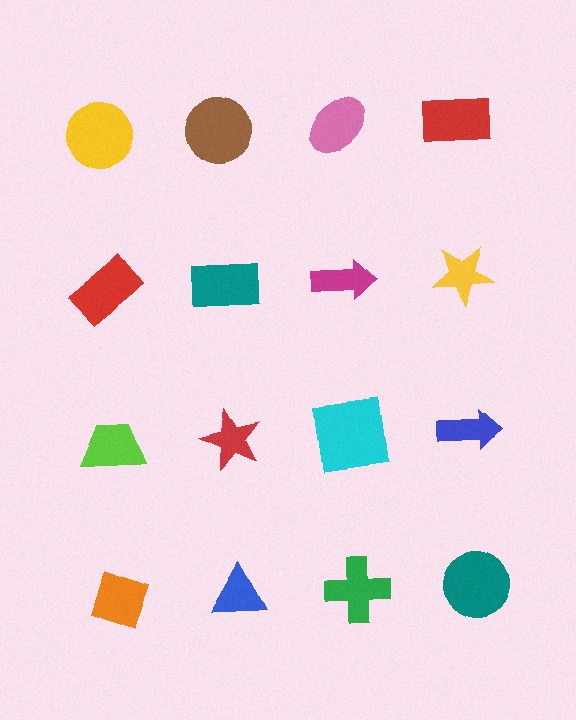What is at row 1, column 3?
A pink ellipse.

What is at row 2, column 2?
A teal rectangle.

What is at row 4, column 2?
A blue triangle.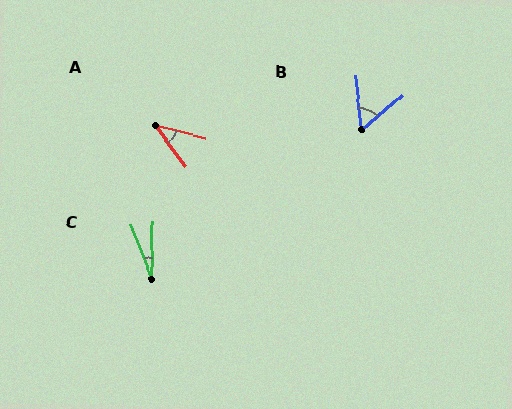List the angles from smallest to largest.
C (21°), A (39°), B (56°).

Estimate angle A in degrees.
Approximately 39 degrees.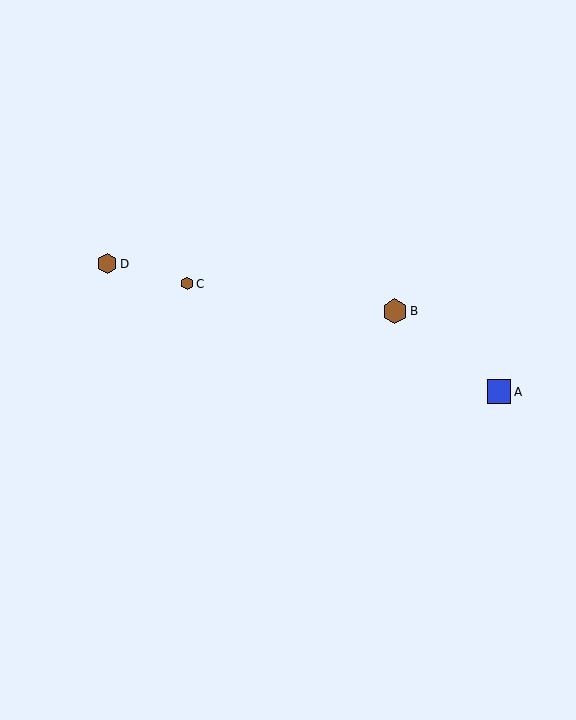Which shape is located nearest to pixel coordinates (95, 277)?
The brown hexagon (labeled D) at (107, 264) is nearest to that location.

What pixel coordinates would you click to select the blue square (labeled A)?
Click at (499, 392) to select the blue square A.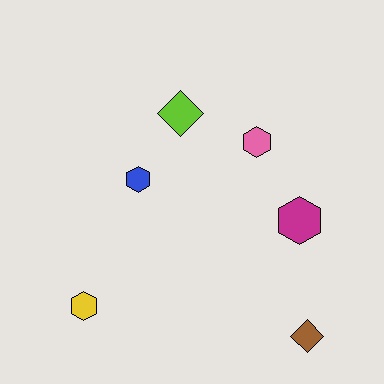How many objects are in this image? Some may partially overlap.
There are 6 objects.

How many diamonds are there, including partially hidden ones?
There are 2 diamonds.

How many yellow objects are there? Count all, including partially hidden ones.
There is 1 yellow object.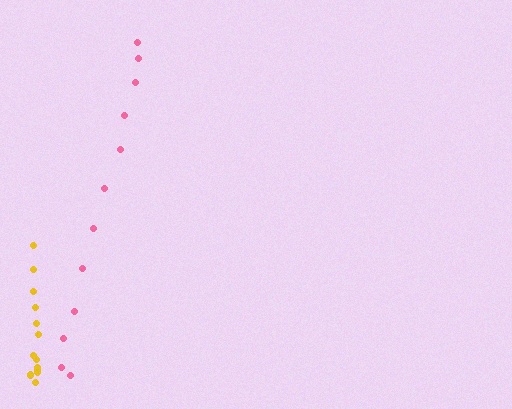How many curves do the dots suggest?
There are 2 distinct paths.